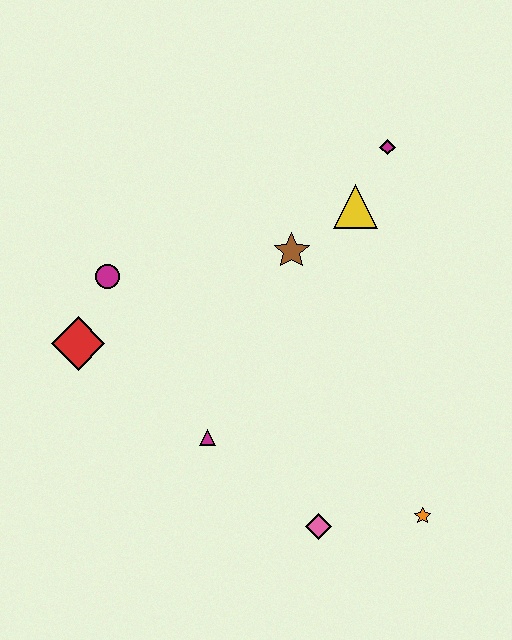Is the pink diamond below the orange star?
Yes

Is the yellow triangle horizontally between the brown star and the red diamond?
No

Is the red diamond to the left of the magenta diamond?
Yes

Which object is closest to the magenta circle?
The red diamond is closest to the magenta circle.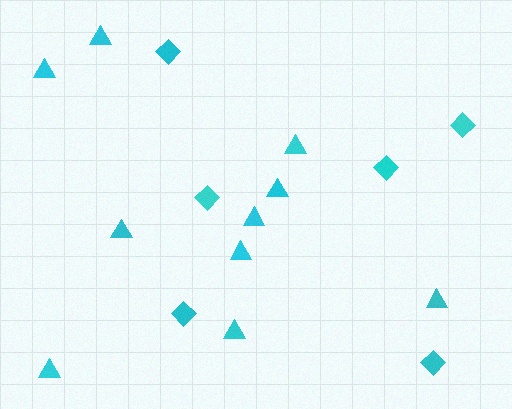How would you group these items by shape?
There are 2 groups: one group of diamonds (6) and one group of triangles (10).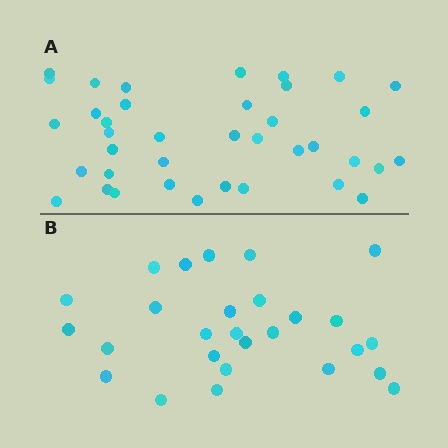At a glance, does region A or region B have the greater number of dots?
Region A (the top region) has more dots.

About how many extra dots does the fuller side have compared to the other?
Region A has roughly 12 or so more dots than region B.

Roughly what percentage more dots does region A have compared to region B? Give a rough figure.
About 40% more.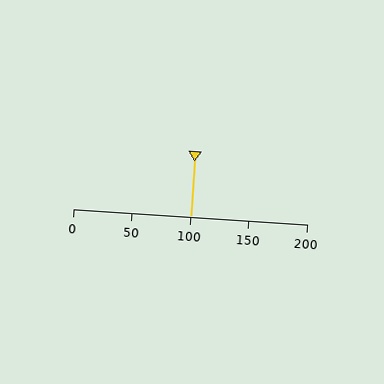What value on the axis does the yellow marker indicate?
The marker indicates approximately 100.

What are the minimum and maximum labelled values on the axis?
The axis runs from 0 to 200.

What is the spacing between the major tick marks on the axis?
The major ticks are spaced 50 apart.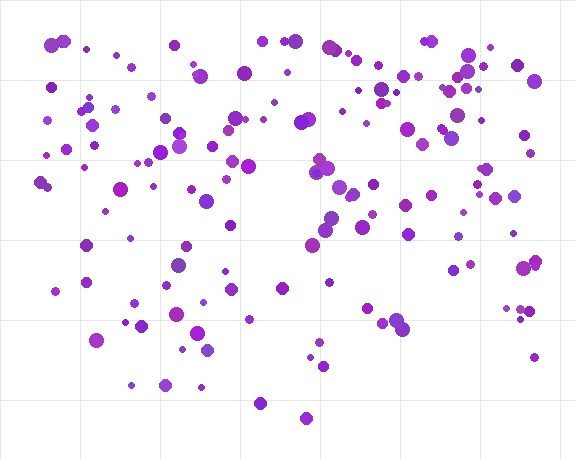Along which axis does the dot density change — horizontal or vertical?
Vertical.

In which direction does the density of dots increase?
From bottom to top, with the top side densest.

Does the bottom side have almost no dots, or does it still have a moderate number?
Still a moderate number, just noticeably fewer than the top.